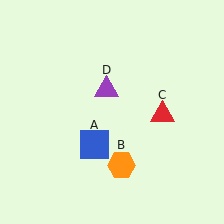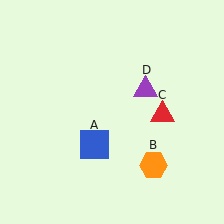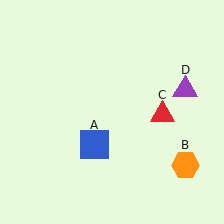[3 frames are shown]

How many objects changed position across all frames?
2 objects changed position: orange hexagon (object B), purple triangle (object D).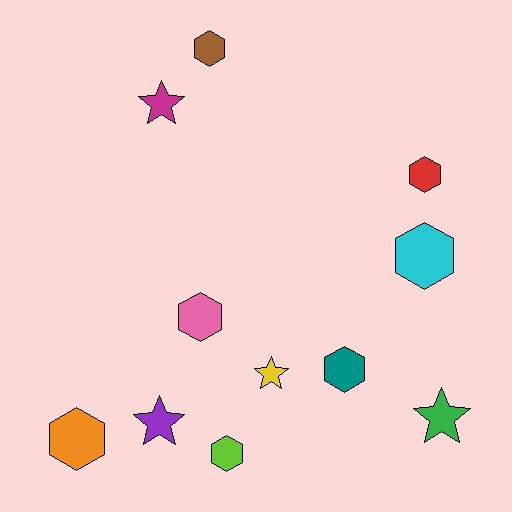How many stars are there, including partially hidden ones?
There are 4 stars.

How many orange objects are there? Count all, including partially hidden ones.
There is 1 orange object.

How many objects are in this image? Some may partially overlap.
There are 11 objects.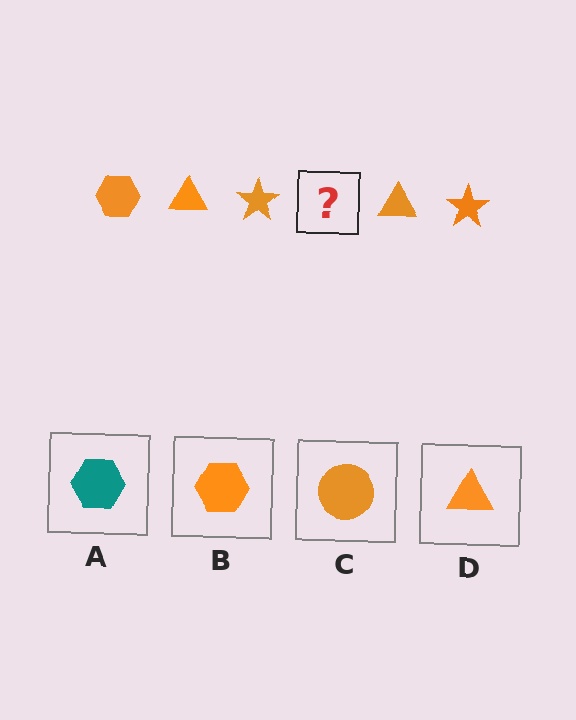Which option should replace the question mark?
Option B.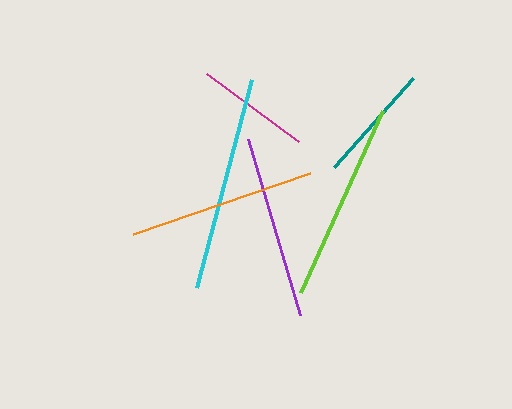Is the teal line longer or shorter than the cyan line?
The cyan line is longer than the teal line.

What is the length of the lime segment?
The lime segment is approximately 200 pixels long.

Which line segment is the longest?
The cyan line is the longest at approximately 216 pixels.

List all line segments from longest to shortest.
From longest to shortest: cyan, lime, orange, purple, teal, magenta.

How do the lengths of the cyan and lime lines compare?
The cyan and lime lines are approximately the same length.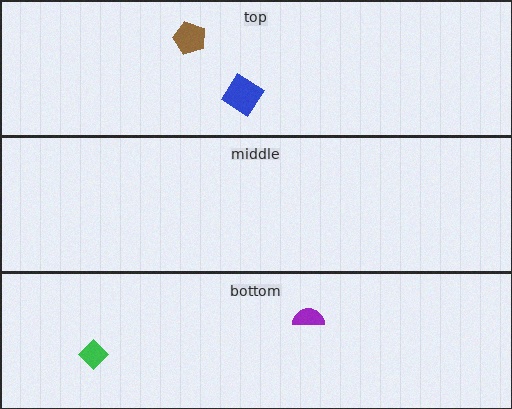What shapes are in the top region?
The brown pentagon, the blue diamond.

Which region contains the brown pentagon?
The top region.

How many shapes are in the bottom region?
2.